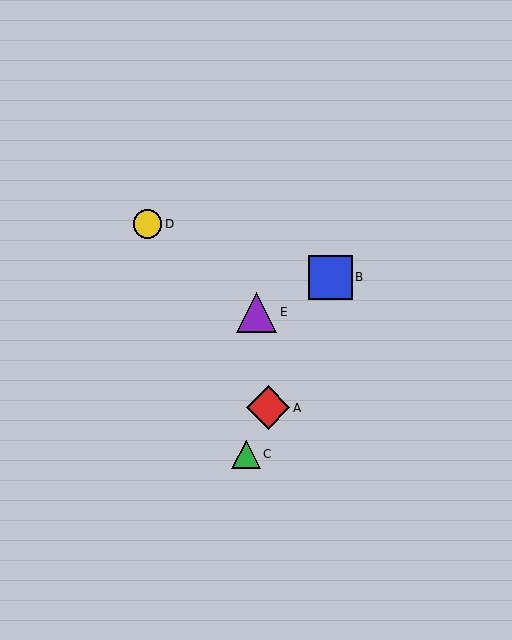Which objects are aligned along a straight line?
Objects A, B, C are aligned along a straight line.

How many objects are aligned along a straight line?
3 objects (A, B, C) are aligned along a straight line.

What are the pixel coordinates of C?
Object C is at (246, 454).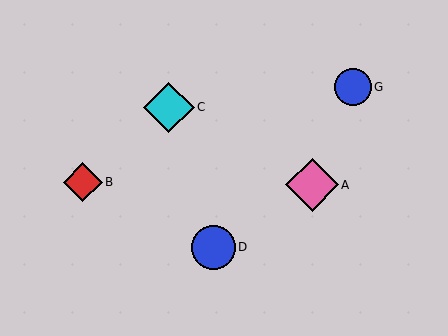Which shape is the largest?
The pink diamond (labeled A) is the largest.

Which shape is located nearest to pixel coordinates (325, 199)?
The pink diamond (labeled A) at (312, 185) is nearest to that location.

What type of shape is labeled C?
Shape C is a cyan diamond.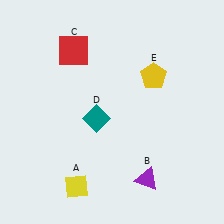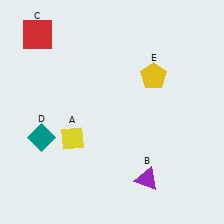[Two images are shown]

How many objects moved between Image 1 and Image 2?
3 objects moved between the two images.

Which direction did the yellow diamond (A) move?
The yellow diamond (A) moved up.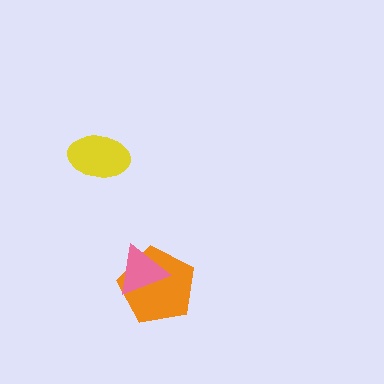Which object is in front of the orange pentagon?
The pink triangle is in front of the orange pentagon.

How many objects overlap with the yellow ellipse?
0 objects overlap with the yellow ellipse.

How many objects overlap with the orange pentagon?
1 object overlaps with the orange pentagon.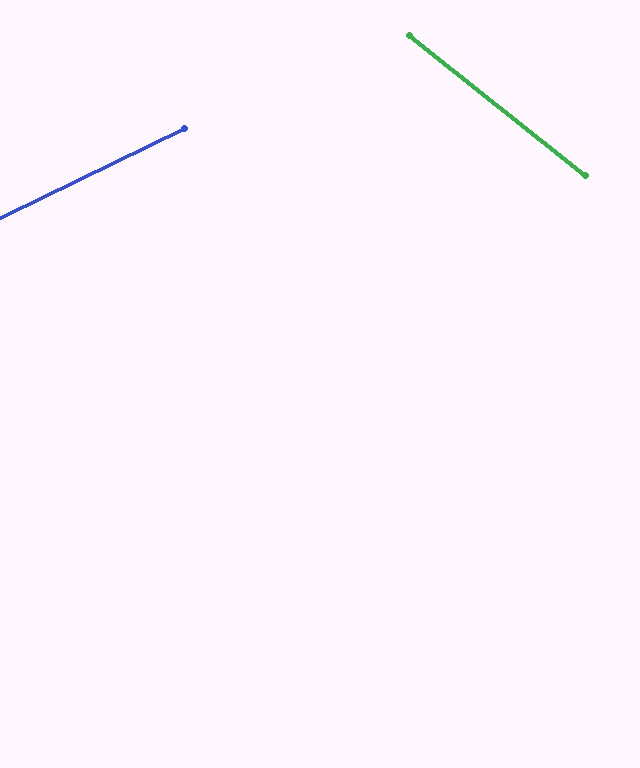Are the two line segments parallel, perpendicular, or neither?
Neither parallel nor perpendicular — they differ by about 64°.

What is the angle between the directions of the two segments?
Approximately 64 degrees.